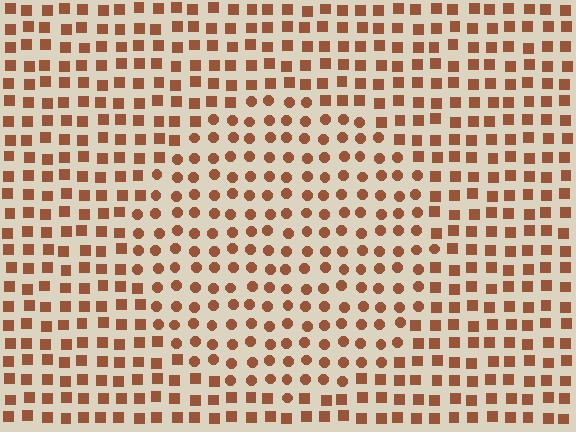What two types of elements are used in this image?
The image uses circles inside the circle region and squares outside it.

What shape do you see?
I see a circle.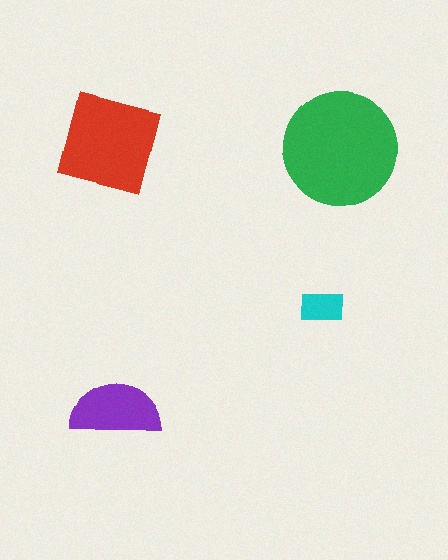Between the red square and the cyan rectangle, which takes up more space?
The red square.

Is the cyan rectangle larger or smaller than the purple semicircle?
Smaller.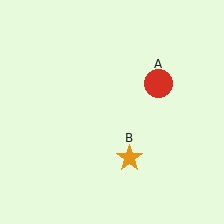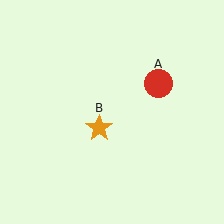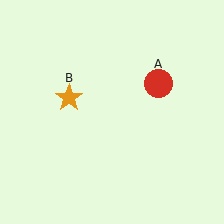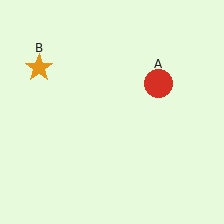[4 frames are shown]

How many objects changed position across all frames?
1 object changed position: orange star (object B).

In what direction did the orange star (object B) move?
The orange star (object B) moved up and to the left.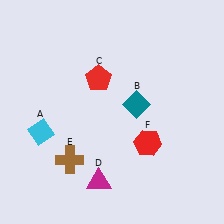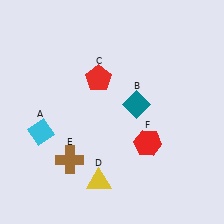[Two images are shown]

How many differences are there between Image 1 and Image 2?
There is 1 difference between the two images.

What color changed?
The triangle (D) changed from magenta in Image 1 to yellow in Image 2.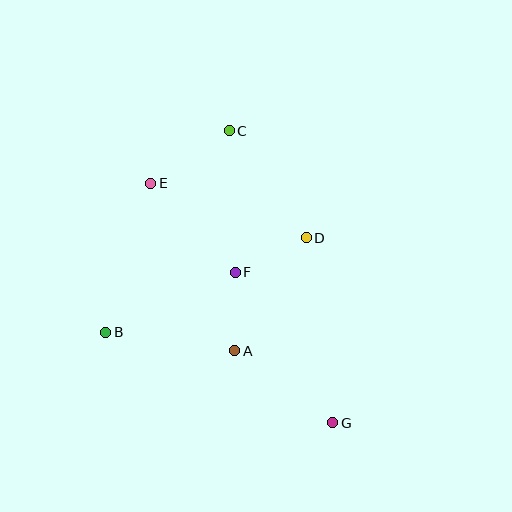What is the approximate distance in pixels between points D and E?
The distance between D and E is approximately 165 pixels.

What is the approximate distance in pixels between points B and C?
The distance between B and C is approximately 236 pixels.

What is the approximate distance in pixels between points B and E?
The distance between B and E is approximately 156 pixels.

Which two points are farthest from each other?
Points C and G are farthest from each other.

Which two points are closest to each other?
Points A and F are closest to each other.